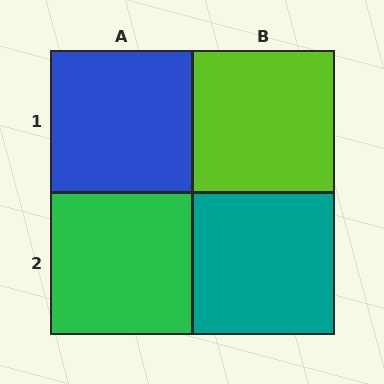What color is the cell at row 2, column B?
Teal.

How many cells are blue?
1 cell is blue.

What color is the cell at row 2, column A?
Green.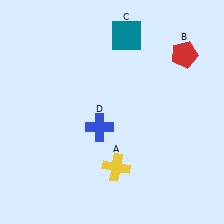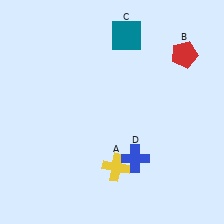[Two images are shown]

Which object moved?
The blue cross (D) moved right.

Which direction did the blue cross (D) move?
The blue cross (D) moved right.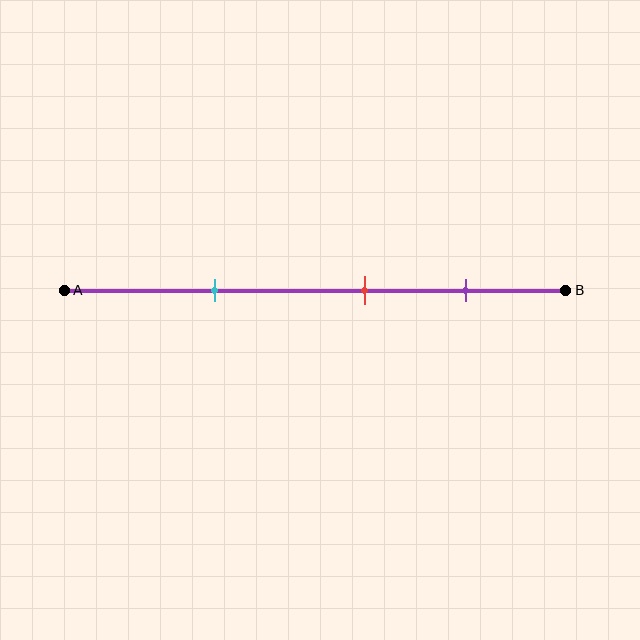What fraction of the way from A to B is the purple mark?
The purple mark is approximately 80% (0.8) of the way from A to B.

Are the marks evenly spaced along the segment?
Yes, the marks are approximately evenly spaced.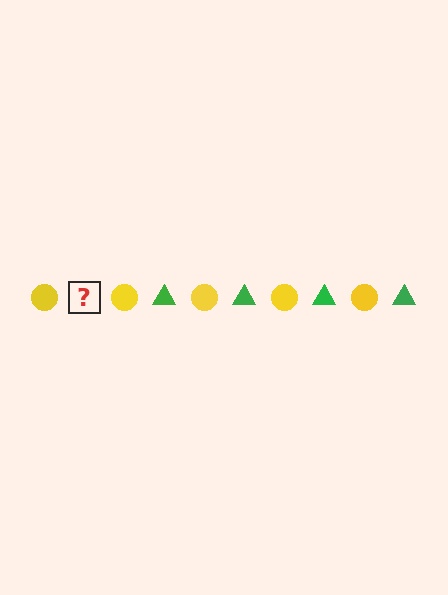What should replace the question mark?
The question mark should be replaced with a green triangle.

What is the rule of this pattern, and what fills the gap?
The rule is that the pattern alternates between yellow circle and green triangle. The gap should be filled with a green triangle.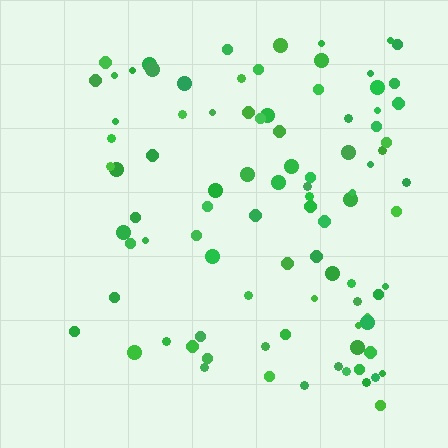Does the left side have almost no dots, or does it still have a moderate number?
Still a moderate number, just noticeably fewer than the right.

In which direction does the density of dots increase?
From left to right, with the right side densest.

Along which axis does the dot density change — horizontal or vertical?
Horizontal.